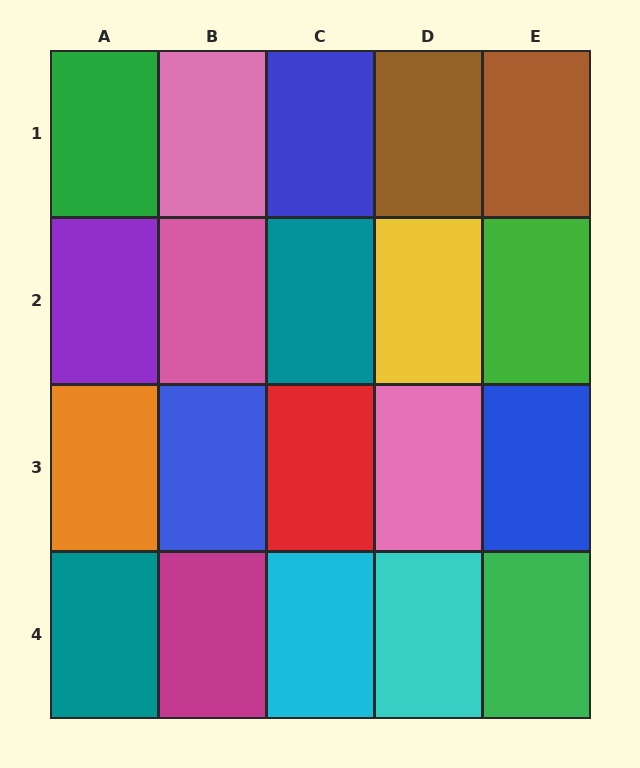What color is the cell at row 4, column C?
Cyan.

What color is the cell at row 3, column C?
Red.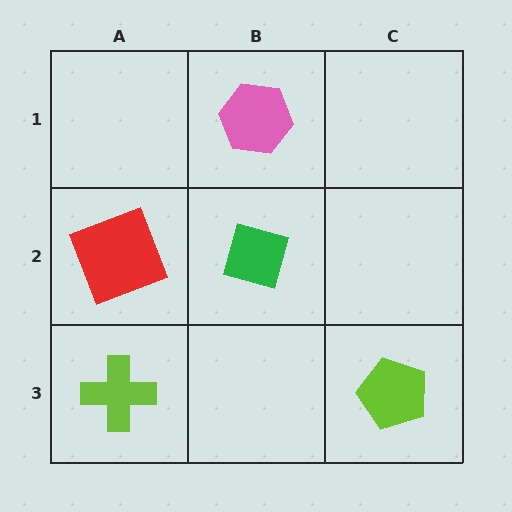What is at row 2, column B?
A green diamond.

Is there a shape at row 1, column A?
No, that cell is empty.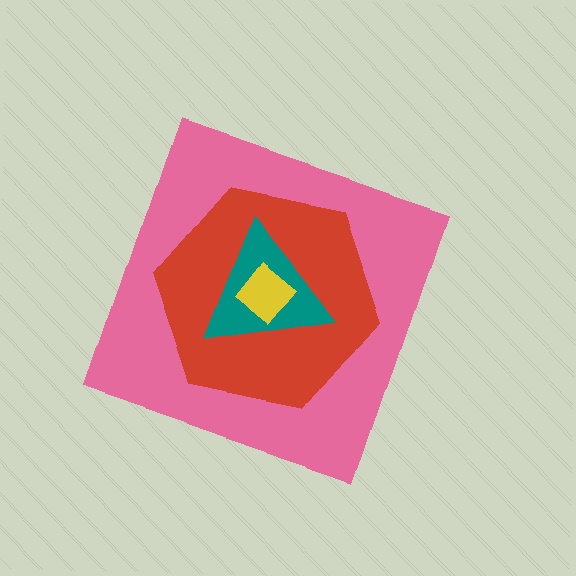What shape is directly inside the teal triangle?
The yellow diamond.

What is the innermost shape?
The yellow diamond.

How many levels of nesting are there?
4.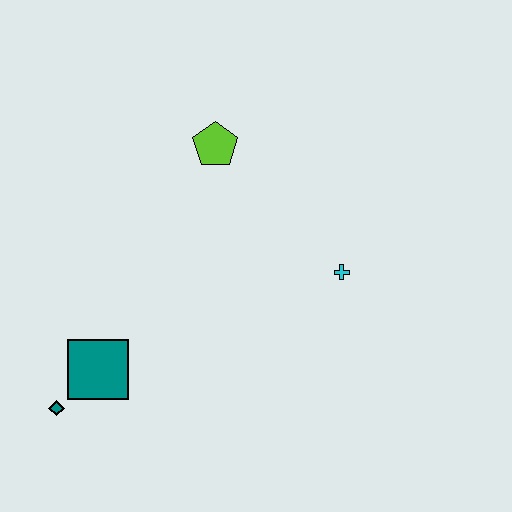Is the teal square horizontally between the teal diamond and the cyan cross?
Yes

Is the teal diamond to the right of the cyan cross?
No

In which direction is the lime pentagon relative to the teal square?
The lime pentagon is above the teal square.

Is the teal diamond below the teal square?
Yes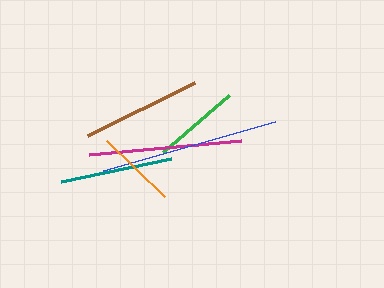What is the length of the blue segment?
The blue segment is approximately 179 pixels long.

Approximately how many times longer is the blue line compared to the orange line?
The blue line is approximately 2.2 times the length of the orange line.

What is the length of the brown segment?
The brown segment is approximately 120 pixels long.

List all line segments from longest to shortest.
From longest to shortest: blue, magenta, brown, teal, green, orange.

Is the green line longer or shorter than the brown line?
The brown line is longer than the green line.